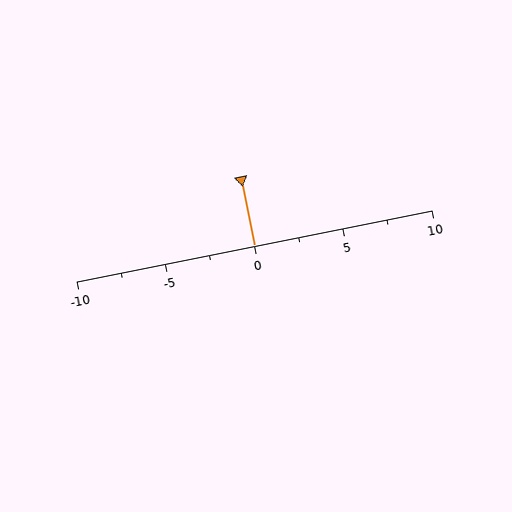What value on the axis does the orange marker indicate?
The marker indicates approximately 0.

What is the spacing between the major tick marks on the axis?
The major ticks are spaced 5 apart.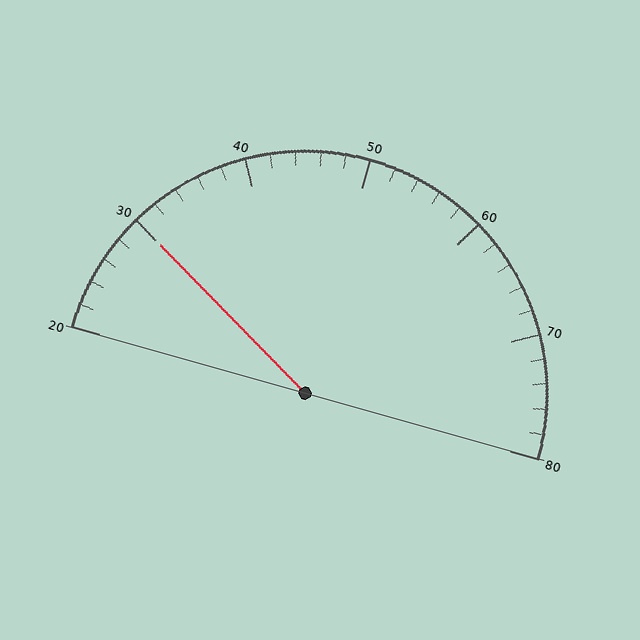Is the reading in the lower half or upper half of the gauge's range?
The reading is in the lower half of the range (20 to 80).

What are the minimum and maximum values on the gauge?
The gauge ranges from 20 to 80.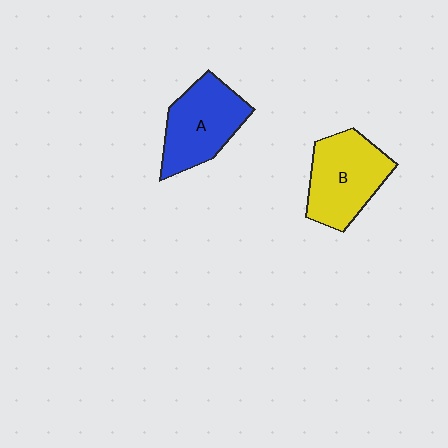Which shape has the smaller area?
Shape A (blue).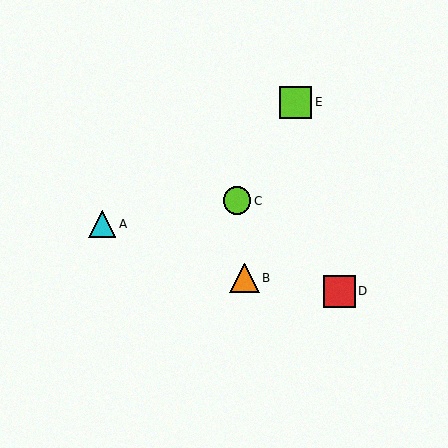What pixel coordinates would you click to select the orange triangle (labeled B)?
Click at (244, 278) to select the orange triangle B.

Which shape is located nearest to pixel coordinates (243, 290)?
The orange triangle (labeled B) at (244, 278) is nearest to that location.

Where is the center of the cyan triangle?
The center of the cyan triangle is at (102, 224).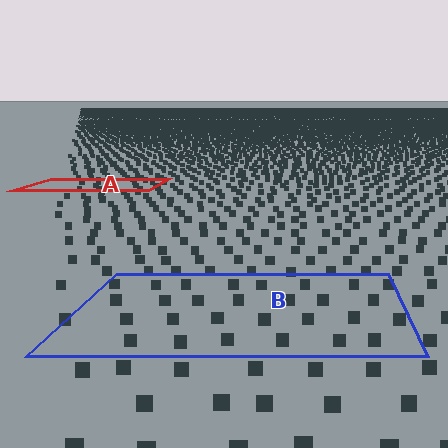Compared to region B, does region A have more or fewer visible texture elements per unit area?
Region A has more texture elements per unit area — they are packed more densely because it is farther away.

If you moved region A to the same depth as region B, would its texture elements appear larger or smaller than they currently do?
They would appear larger. At a closer depth, the same texture elements are projected at a bigger on-screen size.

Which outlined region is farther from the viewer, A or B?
Region A is farther from the viewer — the texture elements inside it appear smaller and more densely packed.